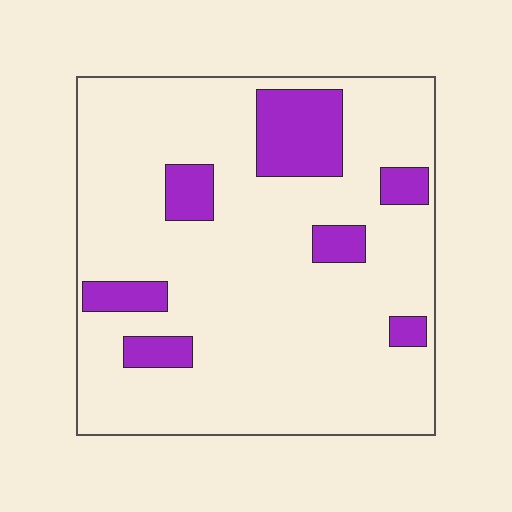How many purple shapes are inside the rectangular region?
7.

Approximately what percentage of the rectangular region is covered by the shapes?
Approximately 15%.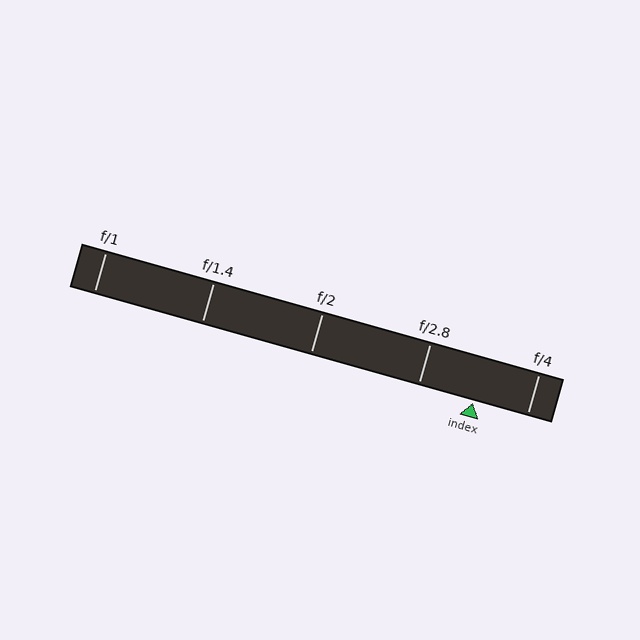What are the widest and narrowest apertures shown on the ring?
The widest aperture shown is f/1 and the narrowest is f/4.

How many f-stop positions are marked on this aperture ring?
There are 5 f-stop positions marked.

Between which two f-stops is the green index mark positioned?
The index mark is between f/2.8 and f/4.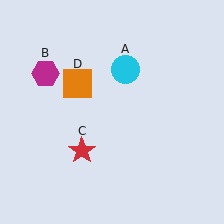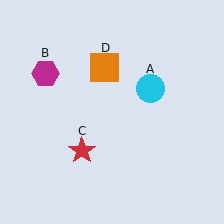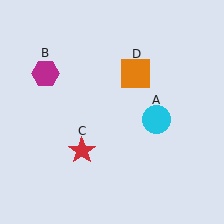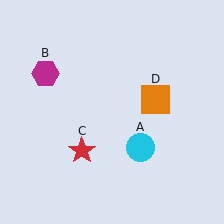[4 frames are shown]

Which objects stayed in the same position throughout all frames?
Magenta hexagon (object B) and red star (object C) remained stationary.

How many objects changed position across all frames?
2 objects changed position: cyan circle (object A), orange square (object D).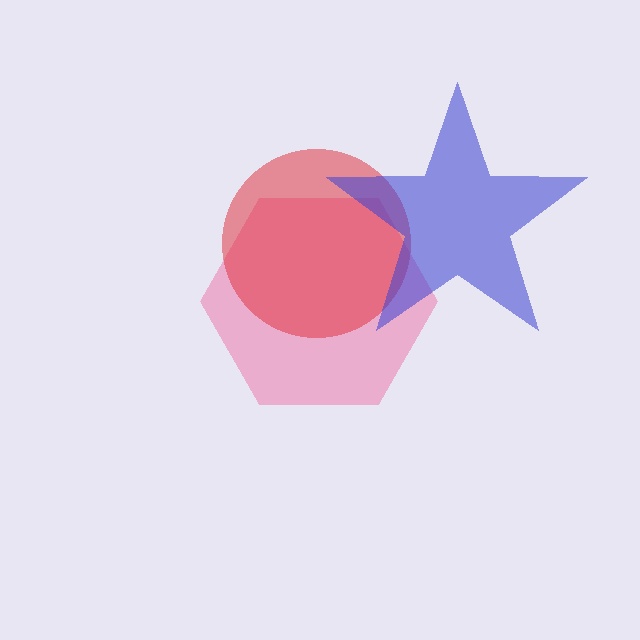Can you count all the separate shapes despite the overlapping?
Yes, there are 3 separate shapes.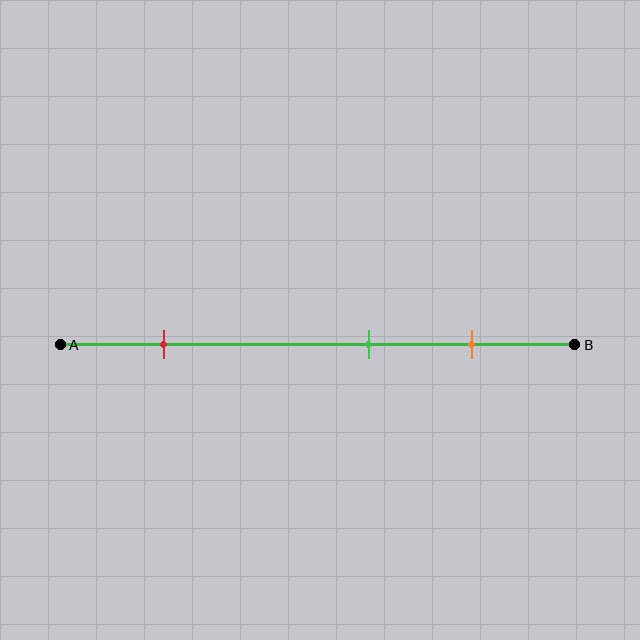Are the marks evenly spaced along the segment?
No, the marks are not evenly spaced.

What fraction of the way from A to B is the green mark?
The green mark is approximately 60% (0.6) of the way from A to B.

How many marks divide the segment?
There are 3 marks dividing the segment.